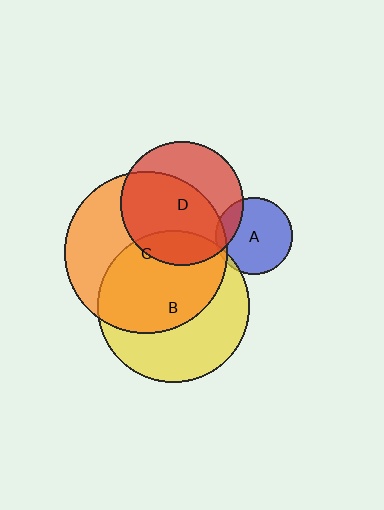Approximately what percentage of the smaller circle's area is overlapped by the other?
Approximately 20%.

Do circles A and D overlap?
Yes.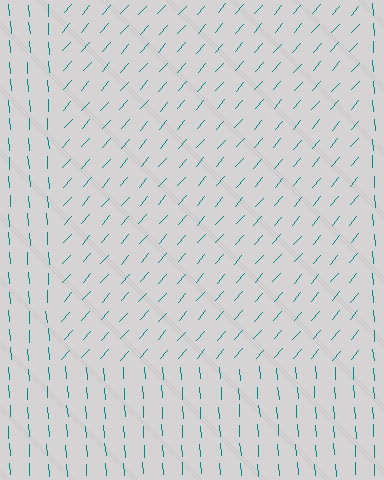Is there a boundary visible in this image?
Yes, there is a texture boundary formed by a change in line orientation.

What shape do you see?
I see a rectangle.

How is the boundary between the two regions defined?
The boundary is defined purely by a change in line orientation (approximately 45 degrees difference). All lines are the same color and thickness.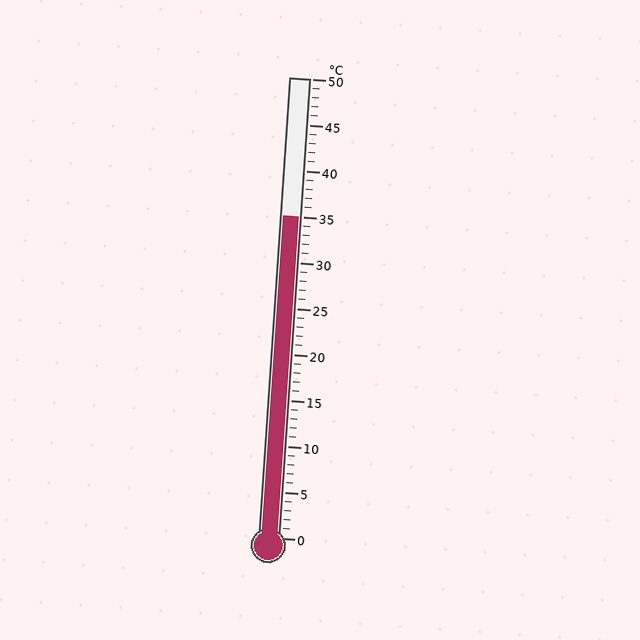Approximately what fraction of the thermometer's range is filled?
The thermometer is filled to approximately 70% of its range.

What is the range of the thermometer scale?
The thermometer scale ranges from 0°C to 50°C.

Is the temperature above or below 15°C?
The temperature is above 15°C.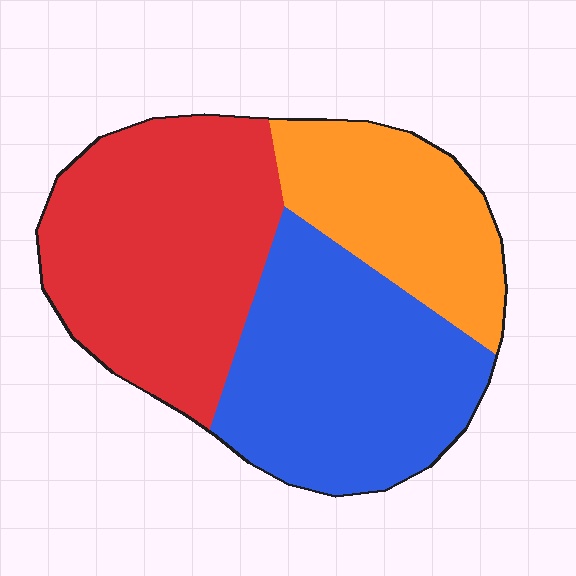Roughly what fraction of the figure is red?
Red takes up about two fifths (2/5) of the figure.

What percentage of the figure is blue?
Blue takes up about three eighths (3/8) of the figure.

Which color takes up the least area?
Orange, at roughly 25%.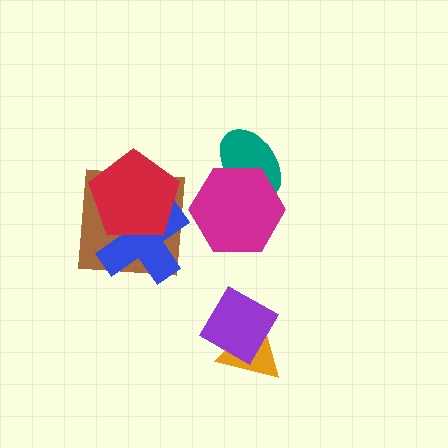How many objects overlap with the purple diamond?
1 object overlaps with the purple diamond.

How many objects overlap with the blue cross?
2 objects overlap with the blue cross.